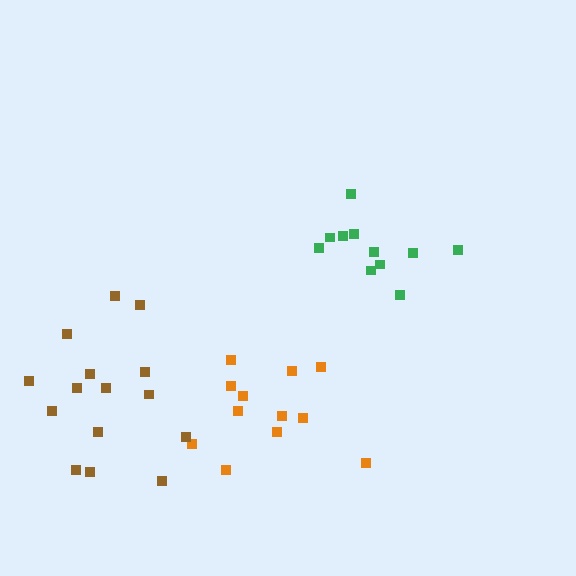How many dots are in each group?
Group 1: 11 dots, Group 2: 12 dots, Group 3: 15 dots (38 total).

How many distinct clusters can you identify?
There are 3 distinct clusters.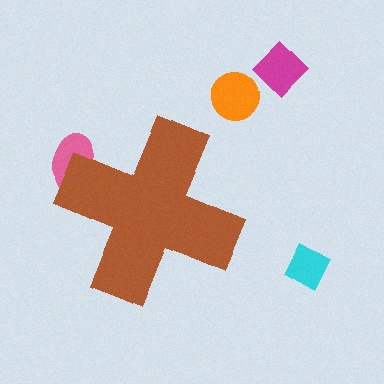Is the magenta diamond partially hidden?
No, the magenta diamond is fully visible.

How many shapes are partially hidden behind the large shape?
1 shape is partially hidden.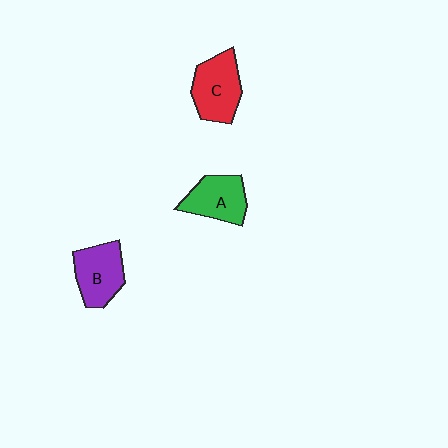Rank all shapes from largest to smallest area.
From largest to smallest: C (red), B (purple), A (green).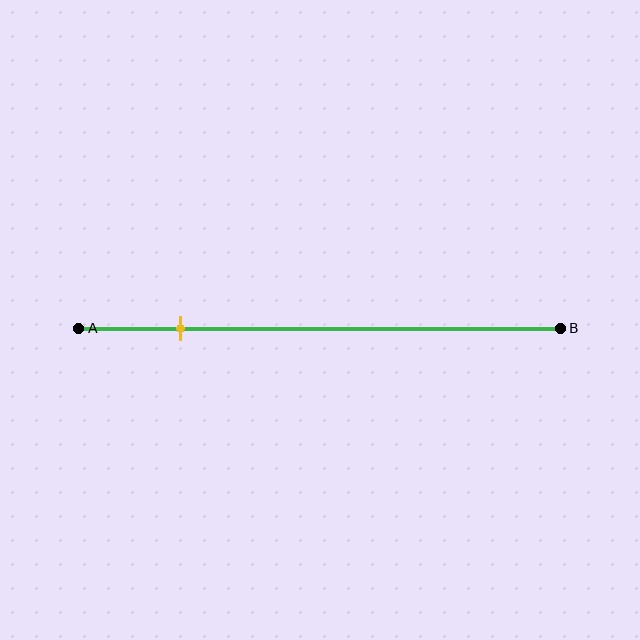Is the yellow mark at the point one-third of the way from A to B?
No, the mark is at about 20% from A, not at the 33% one-third point.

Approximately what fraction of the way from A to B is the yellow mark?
The yellow mark is approximately 20% of the way from A to B.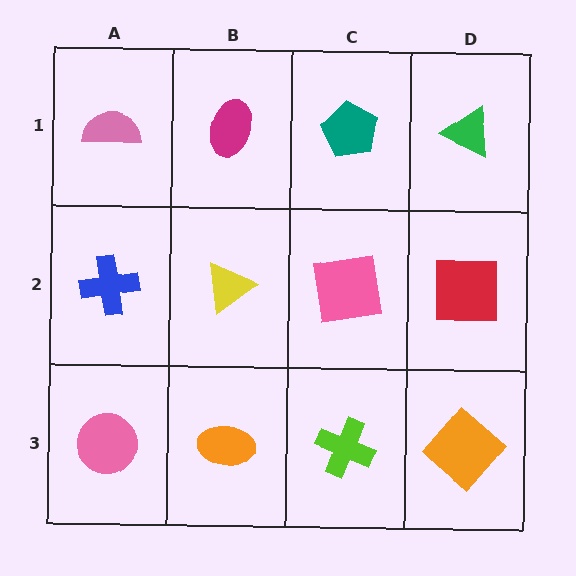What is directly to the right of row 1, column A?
A magenta ellipse.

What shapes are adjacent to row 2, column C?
A teal pentagon (row 1, column C), a lime cross (row 3, column C), a yellow triangle (row 2, column B), a red square (row 2, column D).